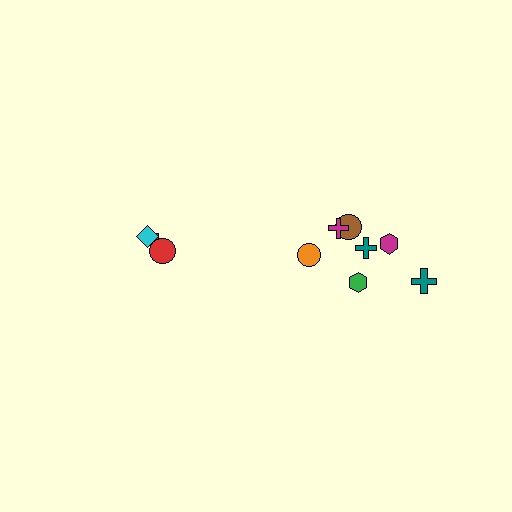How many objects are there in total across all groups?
There are 10 objects.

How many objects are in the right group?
There are 7 objects.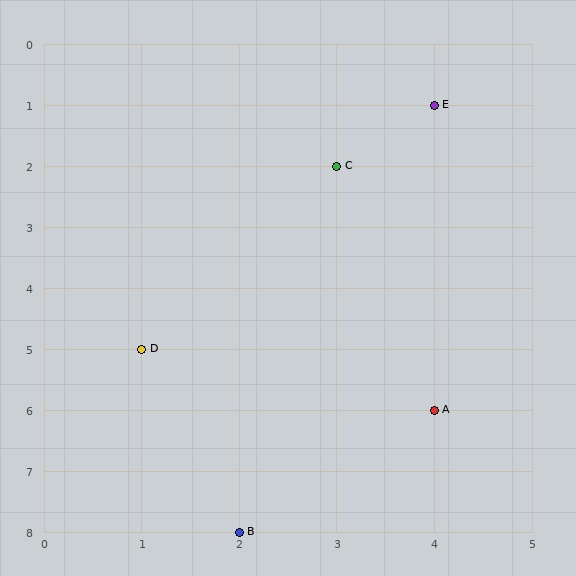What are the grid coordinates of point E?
Point E is at grid coordinates (4, 1).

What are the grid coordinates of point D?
Point D is at grid coordinates (1, 5).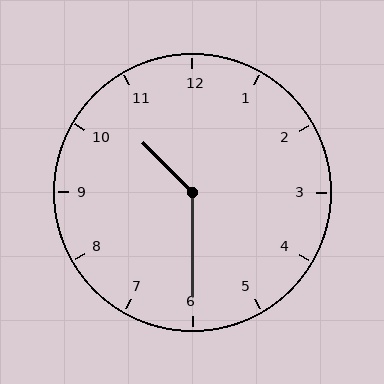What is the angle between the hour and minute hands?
Approximately 135 degrees.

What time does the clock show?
10:30.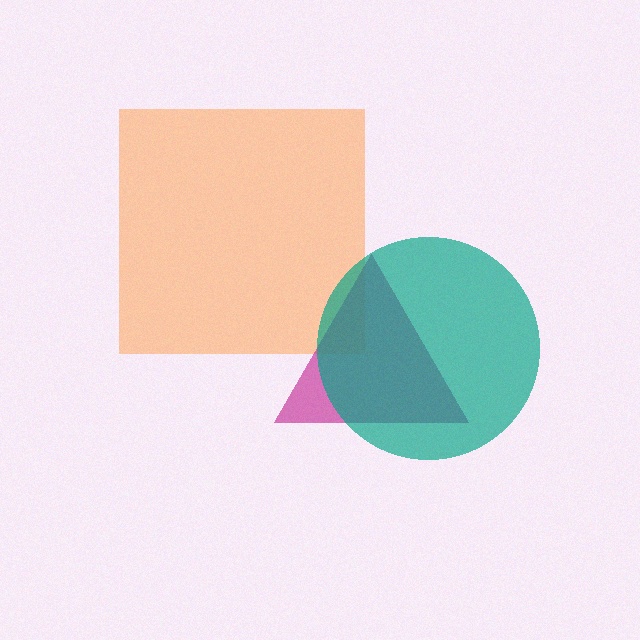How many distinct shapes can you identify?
There are 3 distinct shapes: an orange square, a magenta triangle, a teal circle.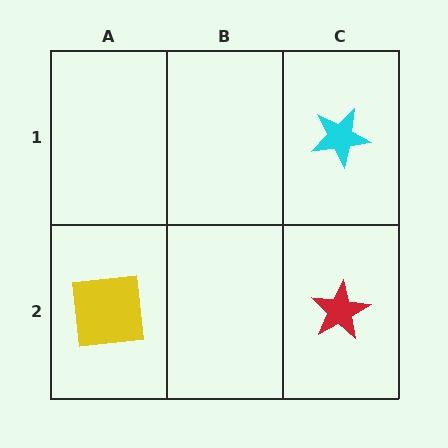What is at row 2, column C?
A red star.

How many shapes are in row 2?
2 shapes.